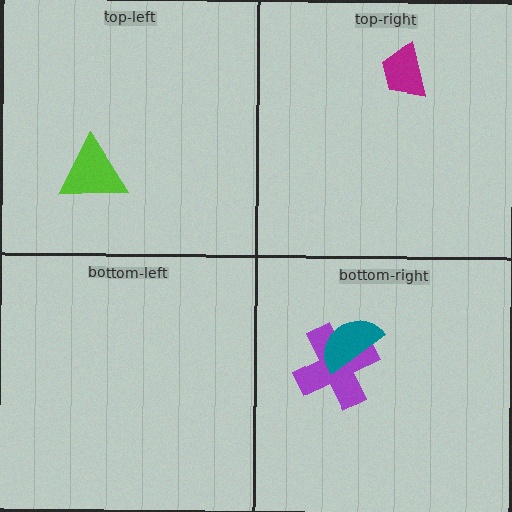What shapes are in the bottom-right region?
The purple cross, the teal semicircle.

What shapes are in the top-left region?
The lime triangle.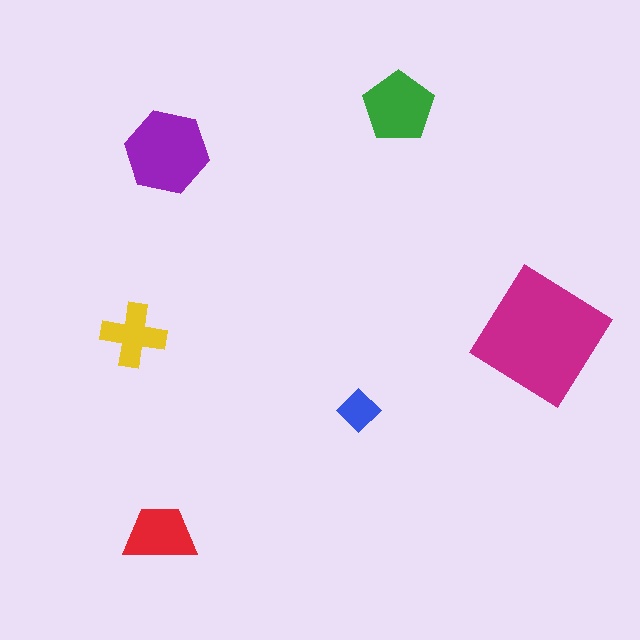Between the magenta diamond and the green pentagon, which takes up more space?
The magenta diamond.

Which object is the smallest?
The blue diamond.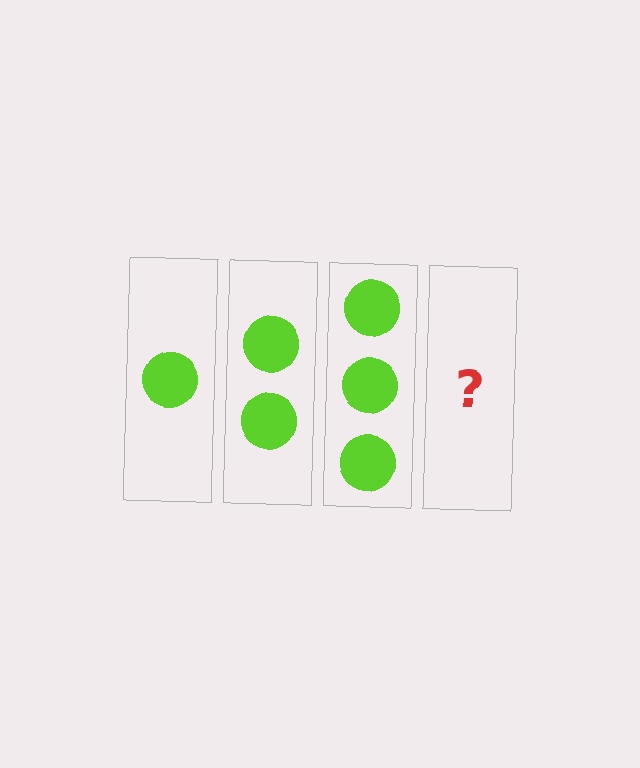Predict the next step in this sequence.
The next step is 4 circles.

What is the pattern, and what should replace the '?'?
The pattern is that each step adds one more circle. The '?' should be 4 circles.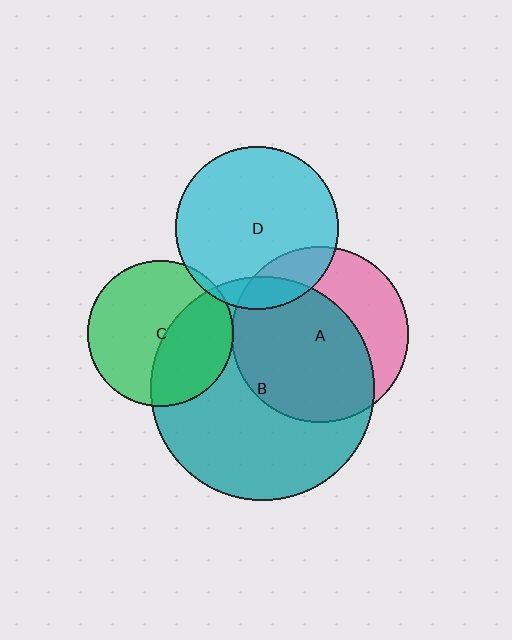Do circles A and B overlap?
Yes.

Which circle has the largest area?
Circle B (teal).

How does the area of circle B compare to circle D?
Approximately 1.9 times.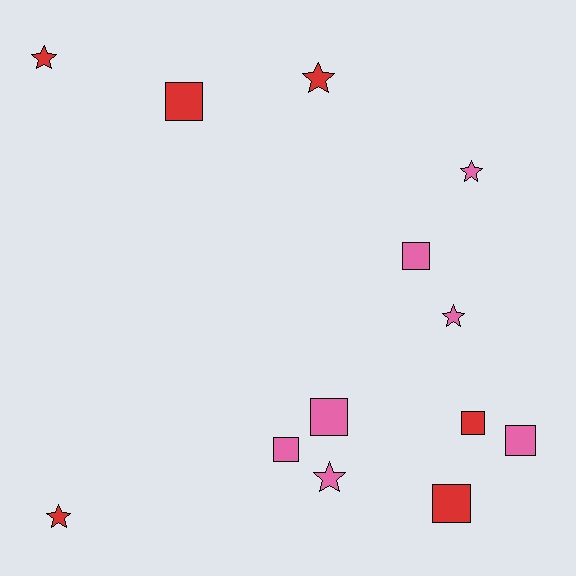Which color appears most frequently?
Pink, with 7 objects.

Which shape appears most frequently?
Square, with 7 objects.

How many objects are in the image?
There are 13 objects.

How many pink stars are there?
There are 3 pink stars.